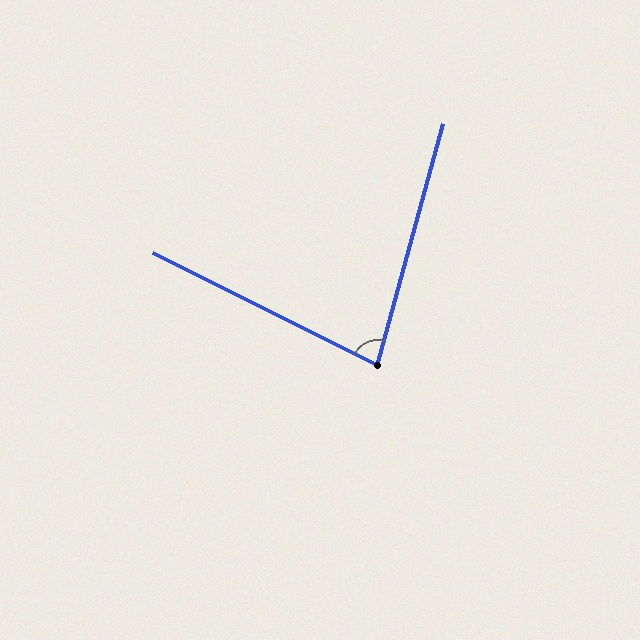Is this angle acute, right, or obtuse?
It is acute.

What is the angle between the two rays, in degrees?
Approximately 79 degrees.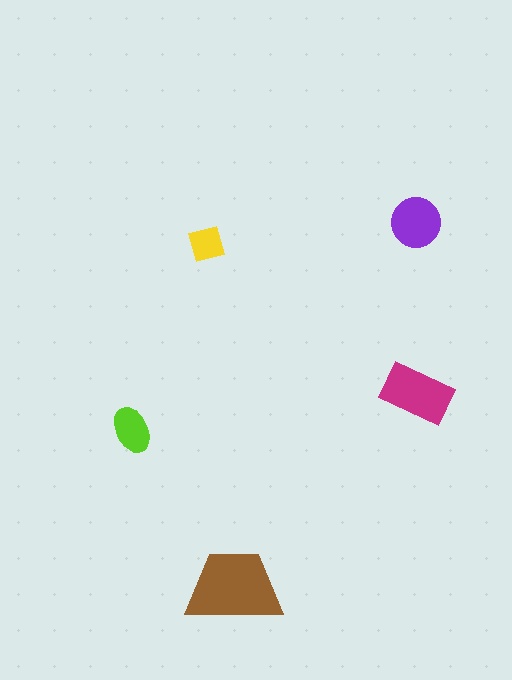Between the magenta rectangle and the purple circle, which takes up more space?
The magenta rectangle.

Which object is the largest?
The brown trapezoid.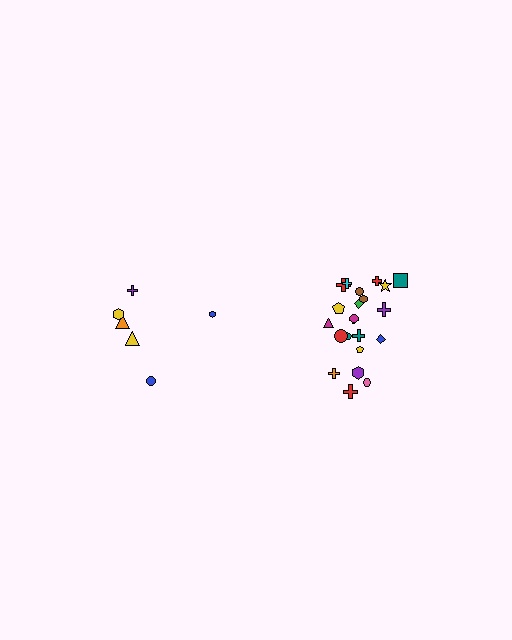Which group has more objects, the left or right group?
The right group.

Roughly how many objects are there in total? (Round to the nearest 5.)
Roughly 30 objects in total.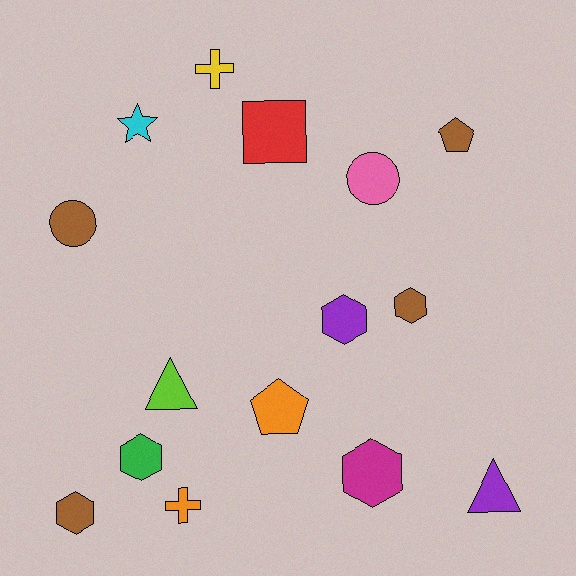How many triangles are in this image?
There are 2 triangles.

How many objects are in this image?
There are 15 objects.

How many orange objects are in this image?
There are 2 orange objects.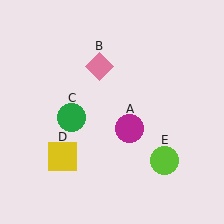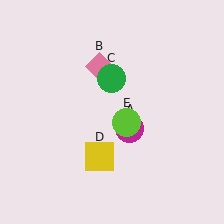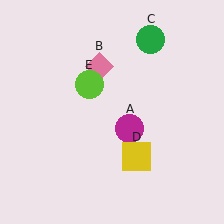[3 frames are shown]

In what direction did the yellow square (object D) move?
The yellow square (object D) moved right.